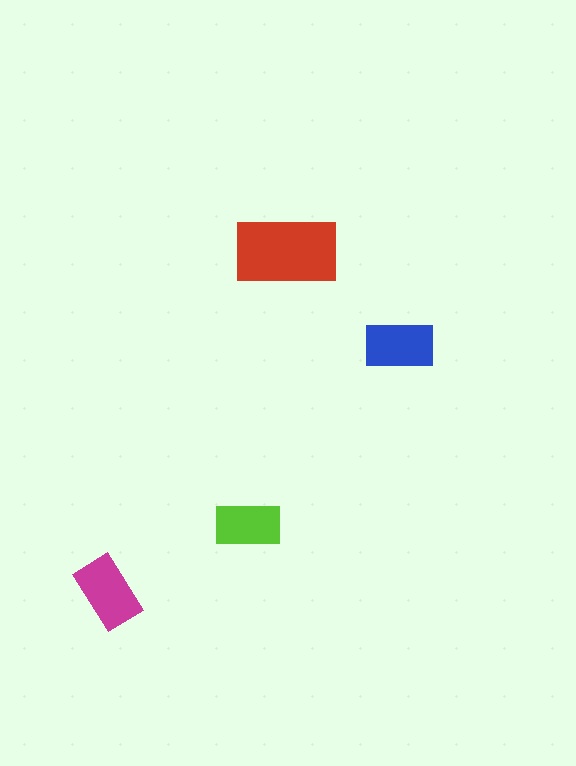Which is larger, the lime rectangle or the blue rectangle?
The blue one.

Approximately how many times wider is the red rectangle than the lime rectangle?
About 1.5 times wider.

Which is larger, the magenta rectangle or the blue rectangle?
The magenta one.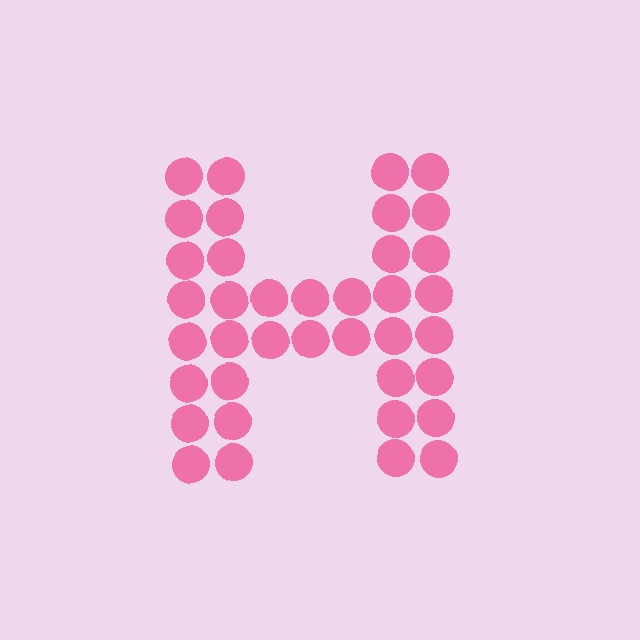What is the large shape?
The large shape is the letter H.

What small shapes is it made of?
It is made of small circles.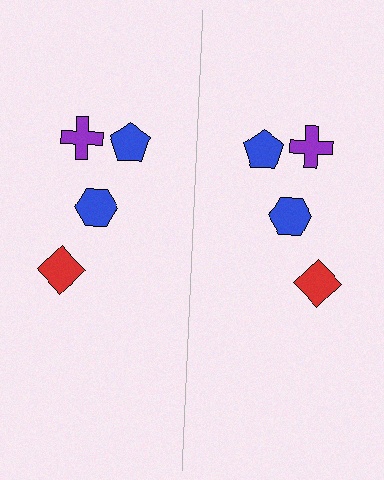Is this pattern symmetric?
Yes, this pattern has bilateral (reflection) symmetry.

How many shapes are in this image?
There are 8 shapes in this image.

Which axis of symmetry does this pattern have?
The pattern has a vertical axis of symmetry running through the center of the image.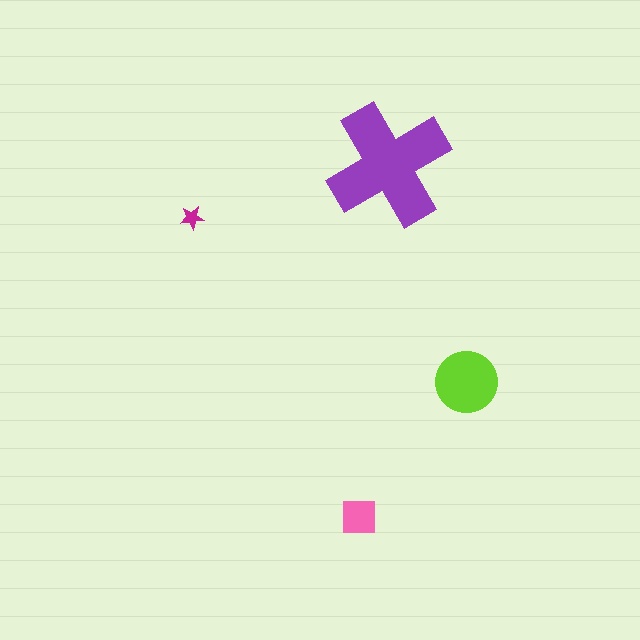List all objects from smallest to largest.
The magenta star, the pink square, the lime circle, the purple cross.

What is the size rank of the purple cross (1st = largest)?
1st.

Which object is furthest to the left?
The magenta star is leftmost.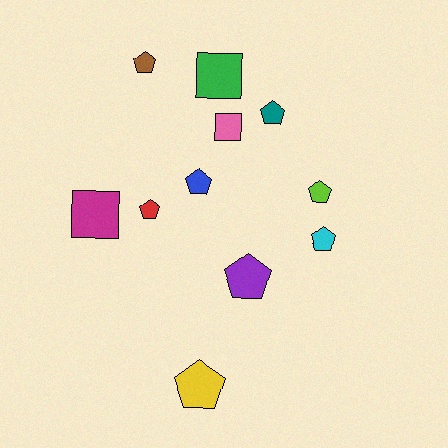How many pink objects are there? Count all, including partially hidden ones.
There is 1 pink object.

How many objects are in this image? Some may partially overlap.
There are 11 objects.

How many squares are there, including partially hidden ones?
There are 3 squares.